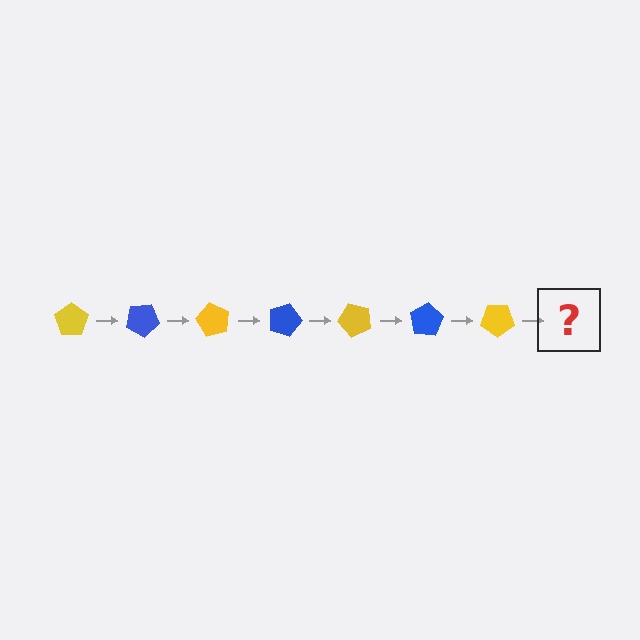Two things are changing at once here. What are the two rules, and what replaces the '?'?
The two rules are that it rotates 30 degrees each step and the color cycles through yellow and blue. The '?' should be a blue pentagon, rotated 210 degrees from the start.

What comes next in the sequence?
The next element should be a blue pentagon, rotated 210 degrees from the start.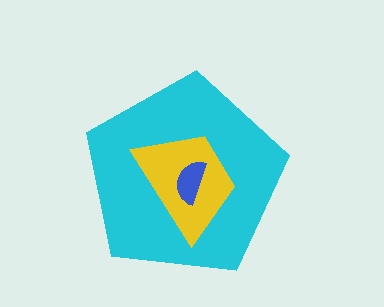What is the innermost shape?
The blue semicircle.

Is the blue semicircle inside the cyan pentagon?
Yes.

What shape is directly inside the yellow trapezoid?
The blue semicircle.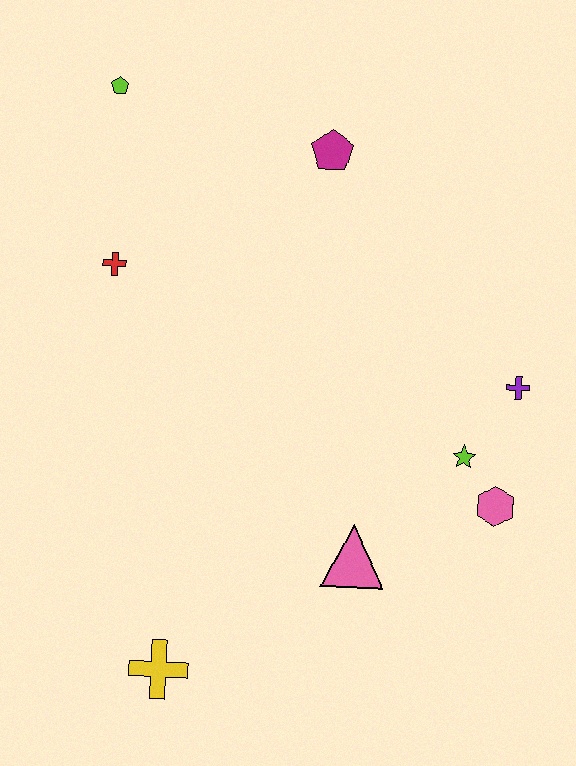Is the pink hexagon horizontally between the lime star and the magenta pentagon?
No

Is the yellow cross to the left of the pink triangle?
Yes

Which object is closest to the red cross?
The lime pentagon is closest to the red cross.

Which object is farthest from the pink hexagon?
The lime pentagon is farthest from the pink hexagon.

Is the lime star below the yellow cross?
No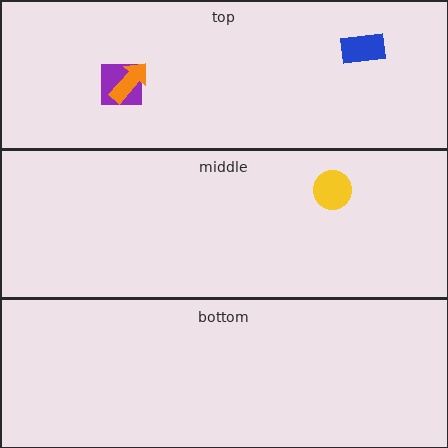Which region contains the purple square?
The top region.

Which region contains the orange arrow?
The top region.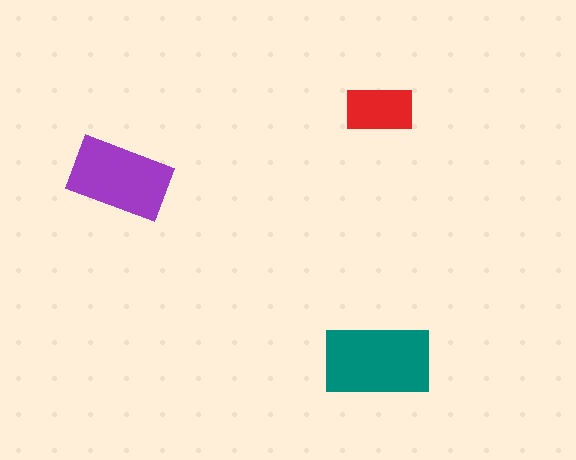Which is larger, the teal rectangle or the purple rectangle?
The teal one.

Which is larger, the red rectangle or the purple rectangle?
The purple one.